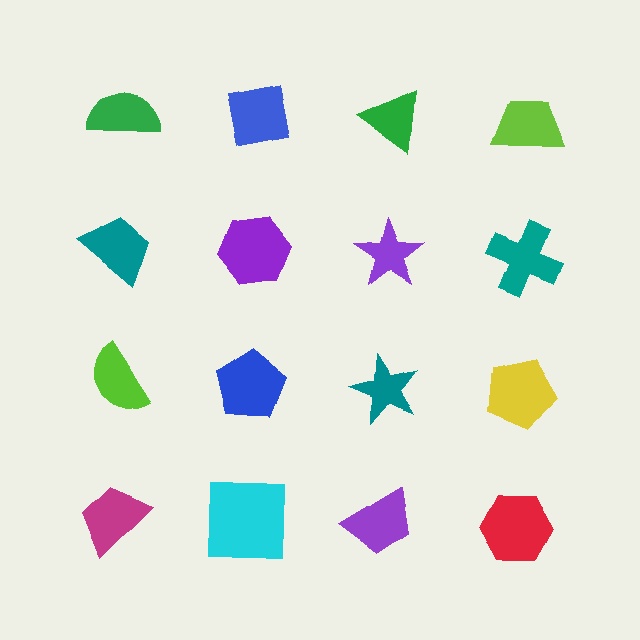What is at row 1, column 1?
A green semicircle.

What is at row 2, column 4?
A teal cross.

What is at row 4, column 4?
A red hexagon.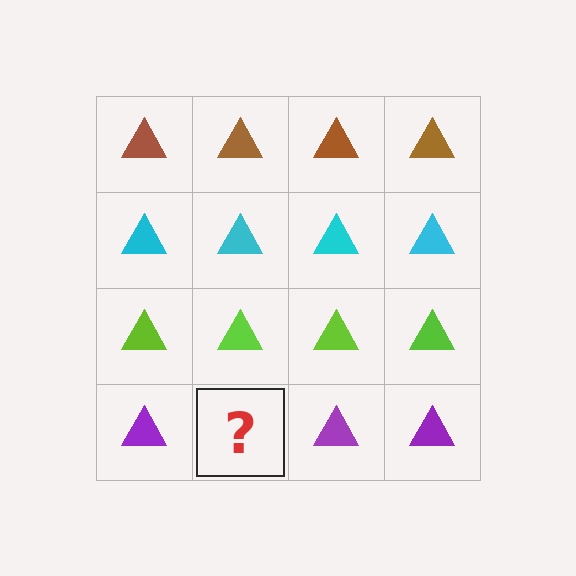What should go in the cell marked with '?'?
The missing cell should contain a purple triangle.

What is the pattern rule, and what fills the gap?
The rule is that each row has a consistent color. The gap should be filled with a purple triangle.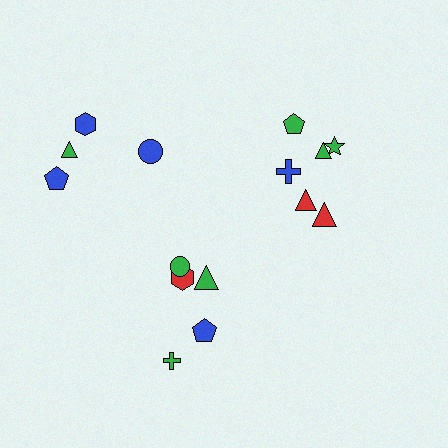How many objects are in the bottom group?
There are 5 objects.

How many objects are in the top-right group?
There are 6 objects.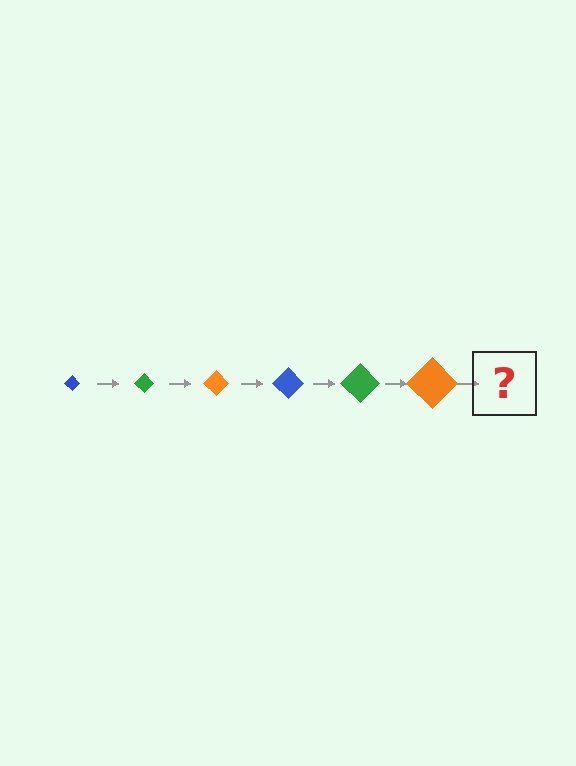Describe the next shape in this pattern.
It should be a blue diamond, larger than the previous one.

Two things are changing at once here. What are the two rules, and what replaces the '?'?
The two rules are that the diamond grows larger each step and the color cycles through blue, green, and orange. The '?' should be a blue diamond, larger than the previous one.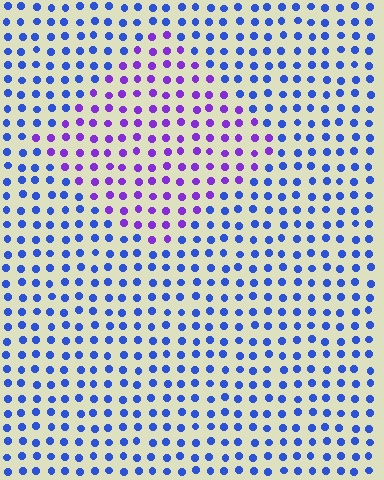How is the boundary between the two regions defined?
The boundary is defined purely by a slight shift in hue (about 45 degrees). Spacing, size, and orientation are identical on both sides.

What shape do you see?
I see a diamond.